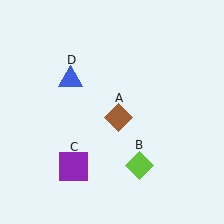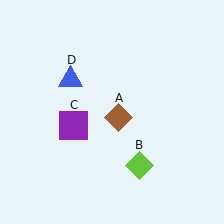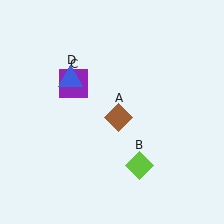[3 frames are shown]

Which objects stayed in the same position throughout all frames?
Brown diamond (object A) and lime diamond (object B) and blue triangle (object D) remained stationary.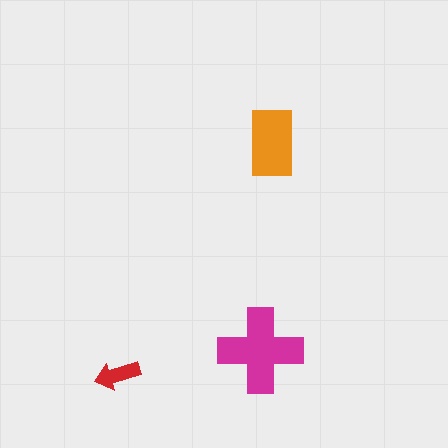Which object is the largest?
The magenta cross.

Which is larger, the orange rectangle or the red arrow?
The orange rectangle.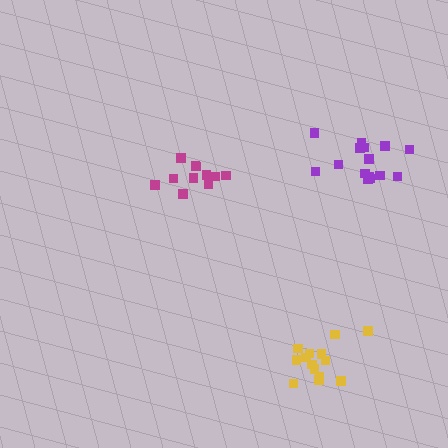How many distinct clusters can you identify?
There are 3 distinct clusters.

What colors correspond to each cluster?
The clusters are colored: yellow, magenta, purple.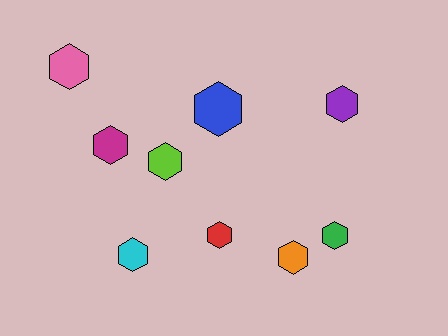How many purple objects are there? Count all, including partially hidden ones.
There is 1 purple object.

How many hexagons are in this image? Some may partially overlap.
There are 9 hexagons.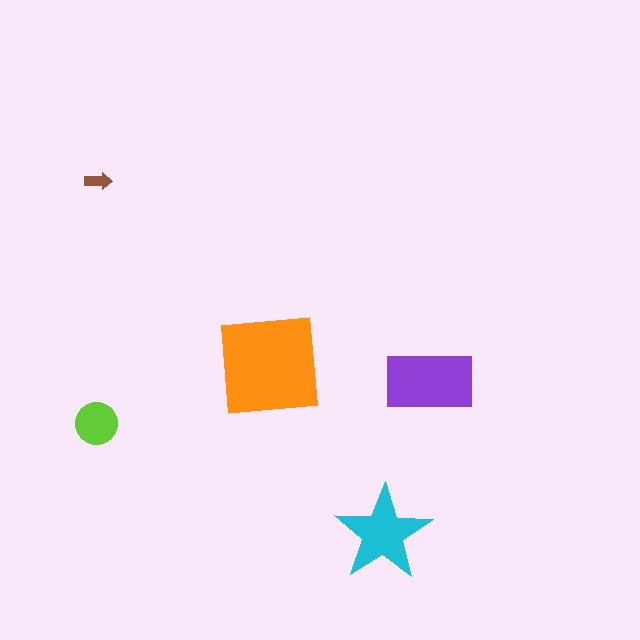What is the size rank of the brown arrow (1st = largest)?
5th.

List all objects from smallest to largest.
The brown arrow, the lime circle, the cyan star, the purple rectangle, the orange square.